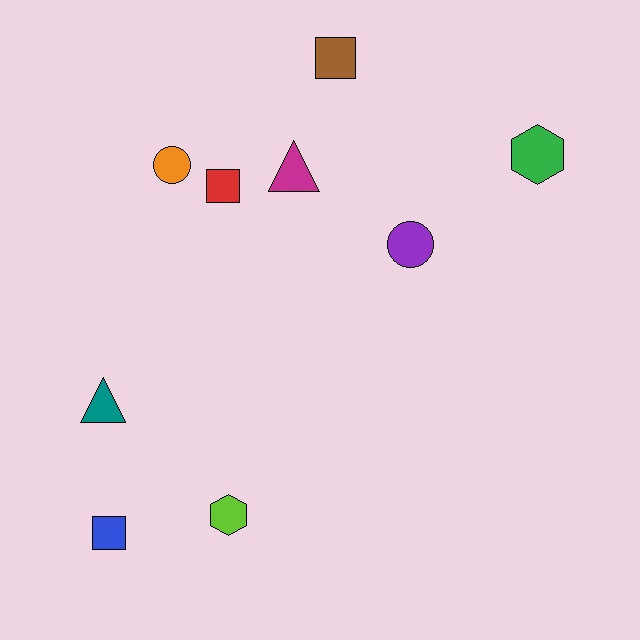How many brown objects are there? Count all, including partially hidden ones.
There is 1 brown object.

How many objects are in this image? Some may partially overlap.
There are 9 objects.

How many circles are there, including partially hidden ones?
There are 2 circles.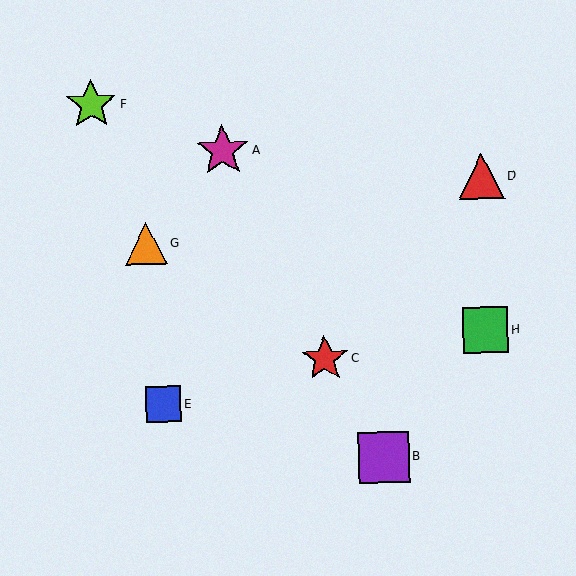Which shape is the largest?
The magenta star (labeled A) is the largest.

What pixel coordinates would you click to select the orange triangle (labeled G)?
Click at (146, 244) to select the orange triangle G.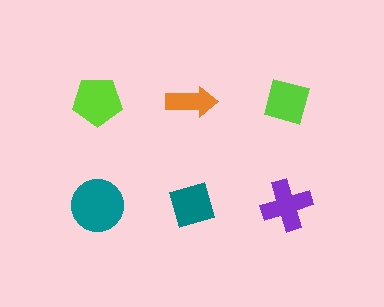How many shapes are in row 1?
3 shapes.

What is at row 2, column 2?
A teal diamond.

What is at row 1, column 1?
A lime pentagon.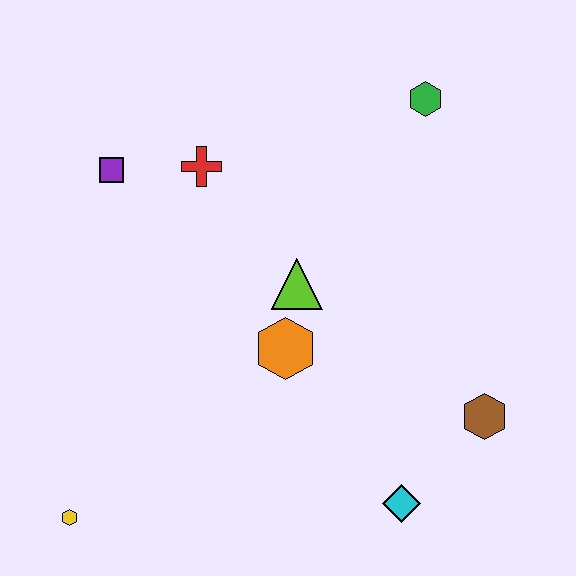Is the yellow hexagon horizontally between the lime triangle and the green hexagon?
No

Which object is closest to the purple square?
The red cross is closest to the purple square.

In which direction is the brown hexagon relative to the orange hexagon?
The brown hexagon is to the right of the orange hexagon.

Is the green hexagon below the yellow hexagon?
No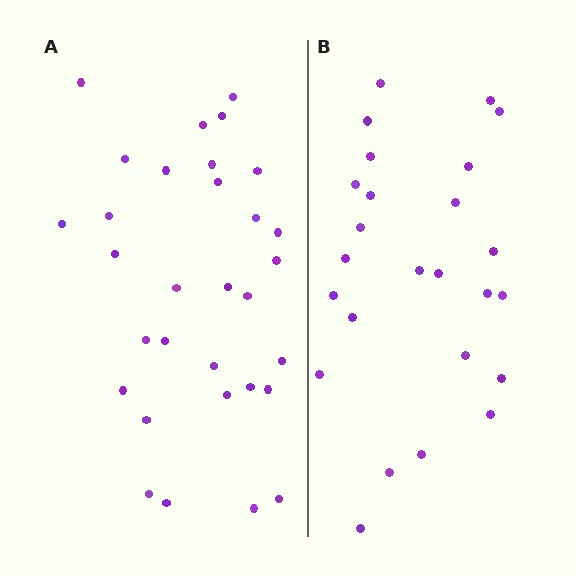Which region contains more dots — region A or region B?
Region A (the left region) has more dots.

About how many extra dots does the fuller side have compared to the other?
Region A has about 6 more dots than region B.